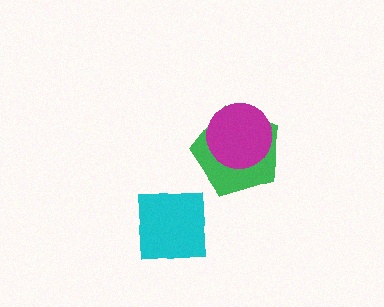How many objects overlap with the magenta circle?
1 object overlaps with the magenta circle.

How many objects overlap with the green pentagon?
1 object overlaps with the green pentagon.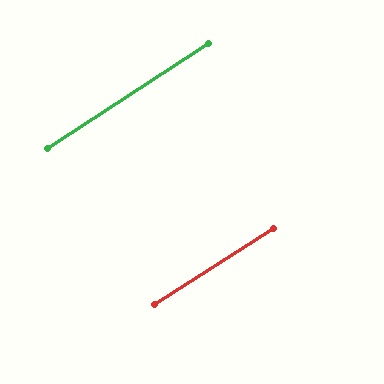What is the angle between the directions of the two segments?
Approximately 1 degree.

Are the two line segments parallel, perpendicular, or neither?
Parallel — their directions differ by only 1.1°.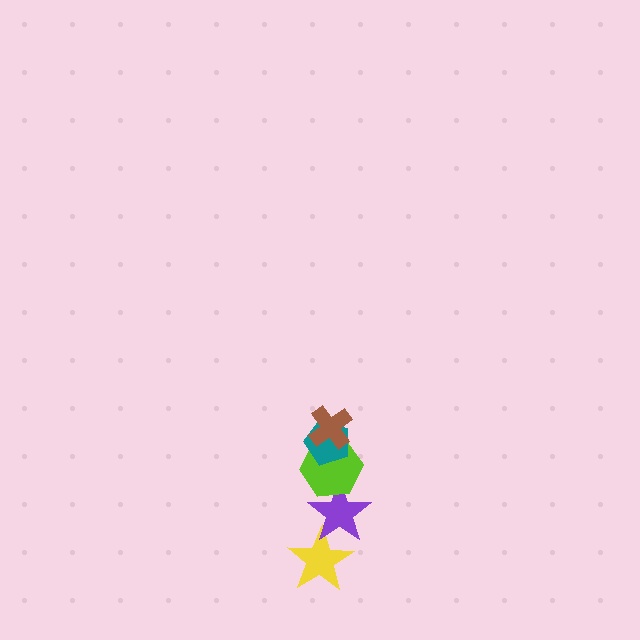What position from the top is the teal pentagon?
The teal pentagon is 2nd from the top.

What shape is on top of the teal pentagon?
The brown cross is on top of the teal pentagon.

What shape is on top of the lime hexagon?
The teal pentagon is on top of the lime hexagon.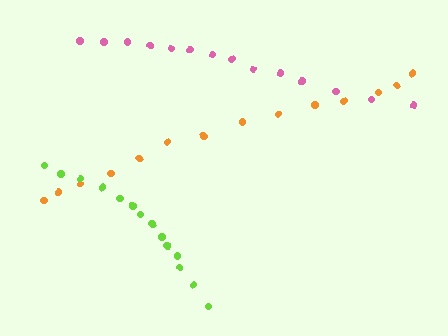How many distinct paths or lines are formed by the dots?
There are 3 distinct paths.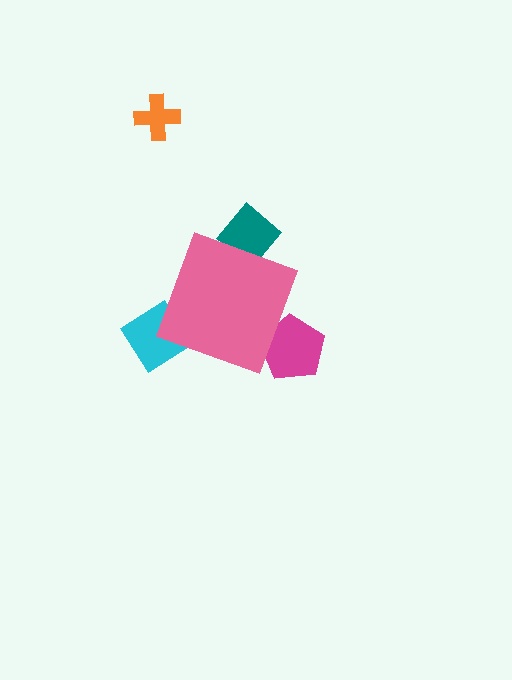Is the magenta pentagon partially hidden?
Yes, the magenta pentagon is partially hidden behind the pink diamond.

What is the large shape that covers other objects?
A pink diamond.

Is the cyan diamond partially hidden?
Yes, the cyan diamond is partially hidden behind the pink diamond.